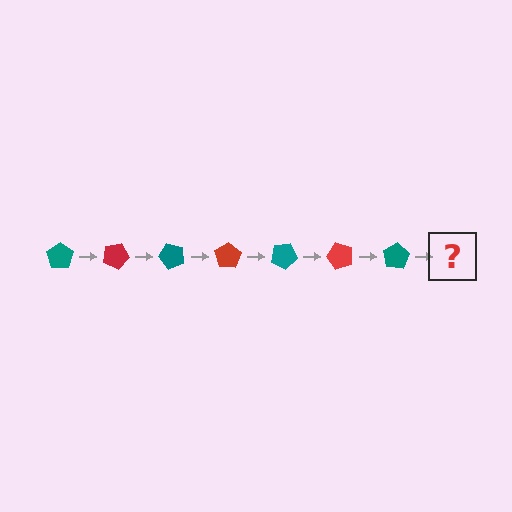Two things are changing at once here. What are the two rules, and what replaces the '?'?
The two rules are that it rotates 25 degrees each step and the color cycles through teal and red. The '?' should be a red pentagon, rotated 175 degrees from the start.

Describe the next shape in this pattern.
It should be a red pentagon, rotated 175 degrees from the start.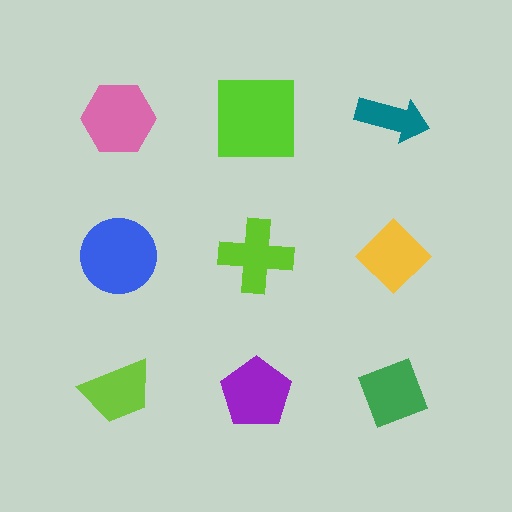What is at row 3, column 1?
A lime trapezoid.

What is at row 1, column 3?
A teal arrow.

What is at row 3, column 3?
A green diamond.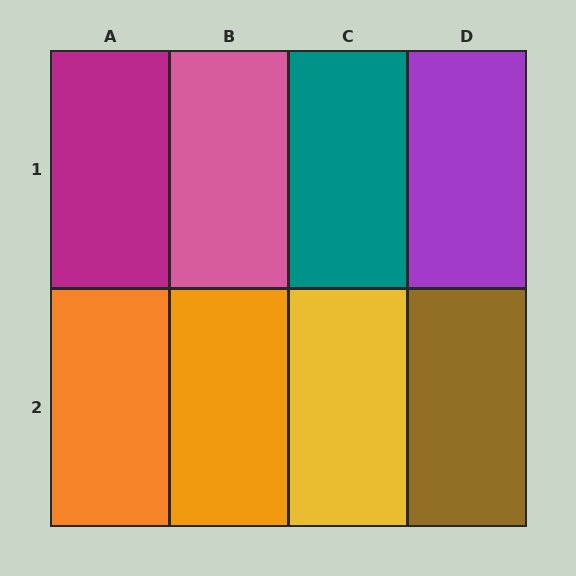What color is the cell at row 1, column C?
Teal.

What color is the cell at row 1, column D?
Purple.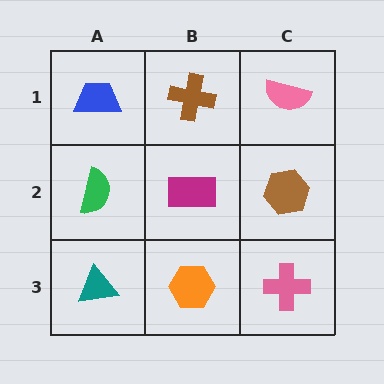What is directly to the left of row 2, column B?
A green semicircle.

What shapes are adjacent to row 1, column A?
A green semicircle (row 2, column A), a brown cross (row 1, column B).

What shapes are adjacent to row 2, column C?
A pink semicircle (row 1, column C), a pink cross (row 3, column C), a magenta rectangle (row 2, column B).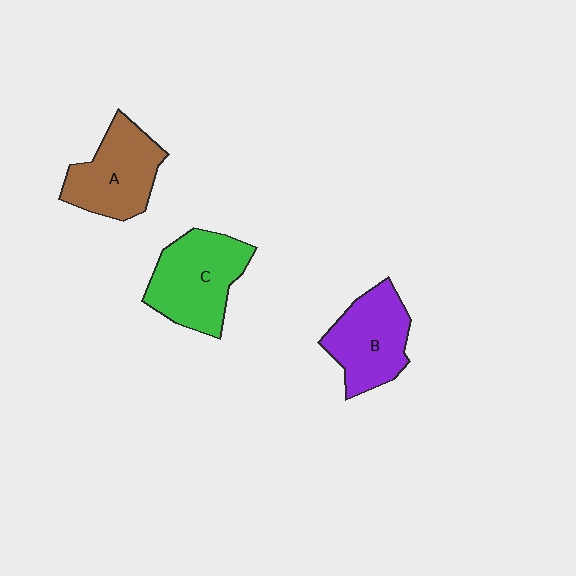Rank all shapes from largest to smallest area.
From largest to smallest: C (green), A (brown), B (purple).